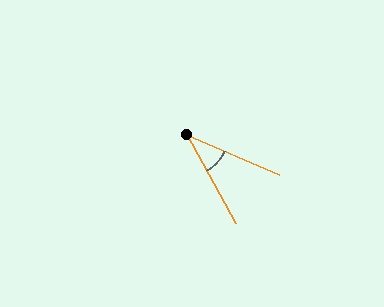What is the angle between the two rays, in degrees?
Approximately 38 degrees.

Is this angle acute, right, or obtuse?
It is acute.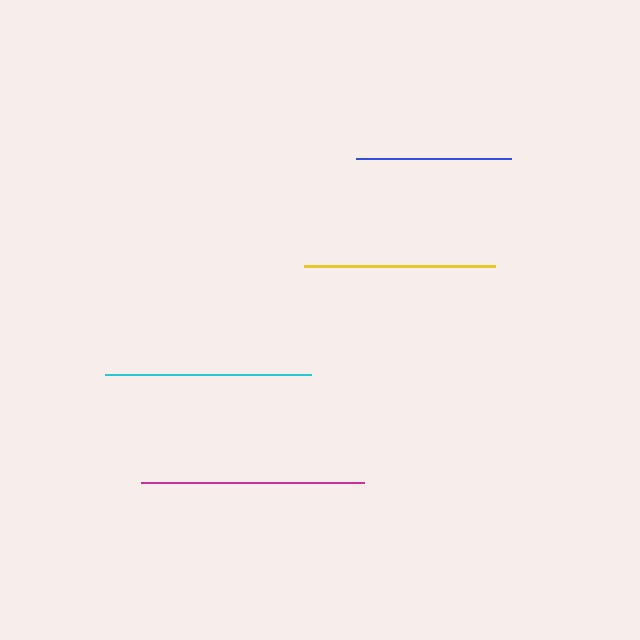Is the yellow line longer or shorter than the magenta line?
The magenta line is longer than the yellow line.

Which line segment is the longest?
The magenta line is the longest at approximately 222 pixels.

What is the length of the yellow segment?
The yellow segment is approximately 191 pixels long.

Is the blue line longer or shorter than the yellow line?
The yellow line is longer than the blue line.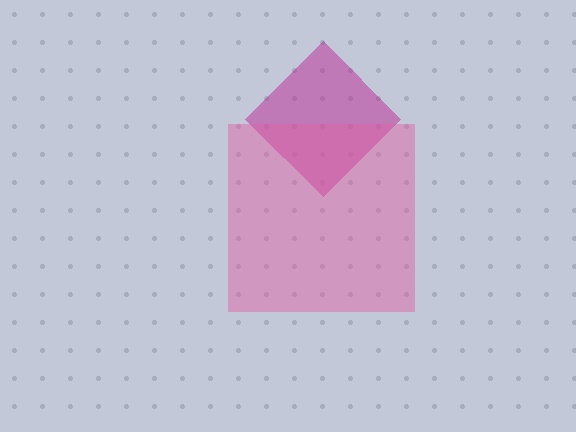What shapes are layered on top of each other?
The layered shapes are: a magenta diamond, a pink square.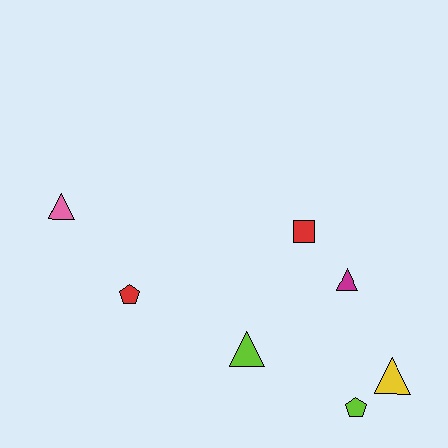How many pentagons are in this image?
There are 2 pentagons.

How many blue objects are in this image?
There are no blue objects.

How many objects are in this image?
There are 7 objects.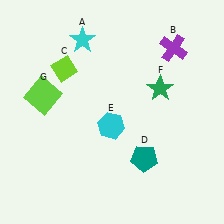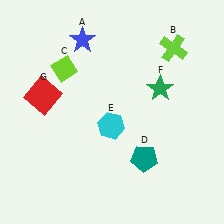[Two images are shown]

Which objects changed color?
A changed from cyan to blue. B changed from purple to lime. G changed from lime to red.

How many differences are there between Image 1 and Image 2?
There are 3 differences between the two images.